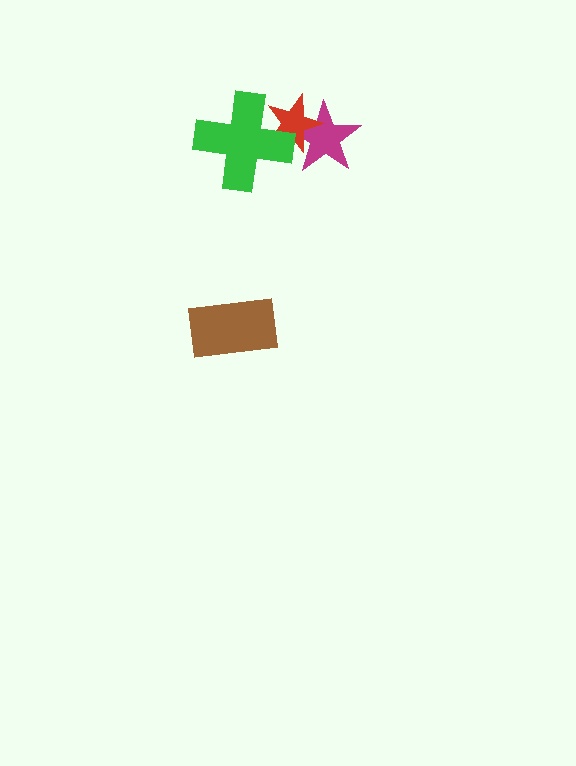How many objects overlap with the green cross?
1 object overlaps with the green cross.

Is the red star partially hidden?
Yes, it is partially covered by another shape.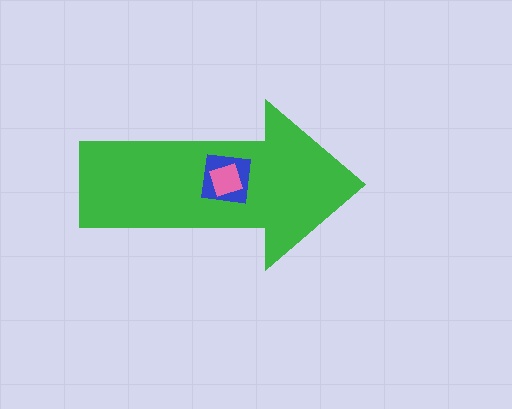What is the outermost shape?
The green arrow.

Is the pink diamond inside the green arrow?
Yes.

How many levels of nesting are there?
3.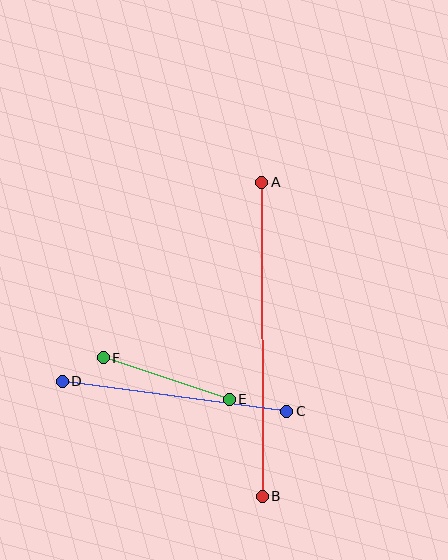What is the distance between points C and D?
The distance is approximately 227 pixels.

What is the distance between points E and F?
The distance is approximately 133 pixels.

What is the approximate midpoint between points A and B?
The midpoint is at approximately (262, 339) pixels.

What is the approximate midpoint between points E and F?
The midpoint is at approximately (166, 378) pixels.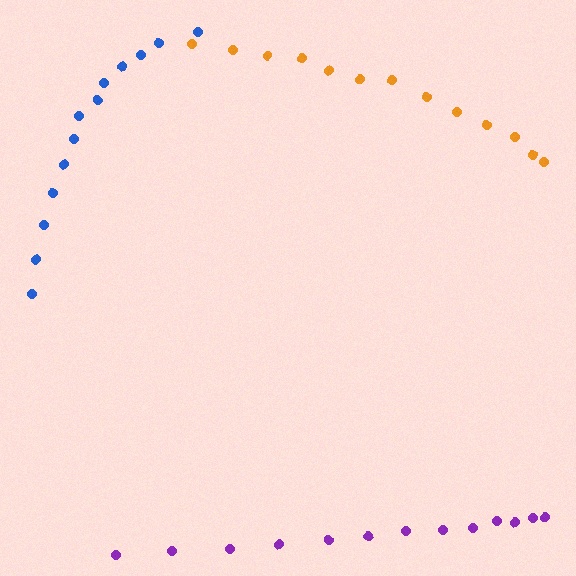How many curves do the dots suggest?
There are 3 distinct paths.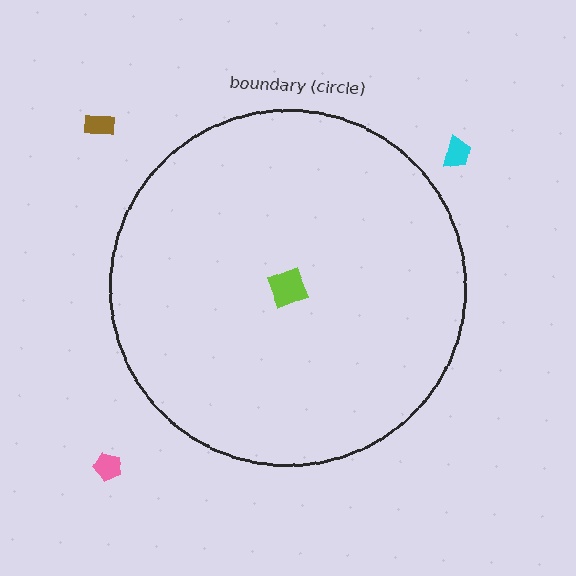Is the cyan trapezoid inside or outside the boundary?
Outside.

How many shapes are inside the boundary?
1 inside, 3 outside.